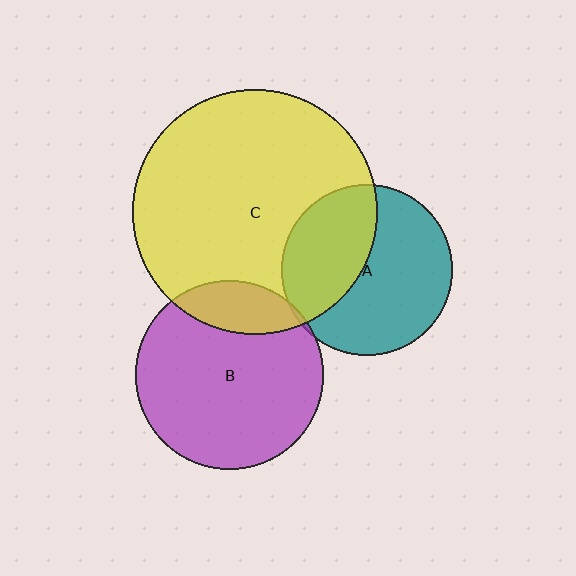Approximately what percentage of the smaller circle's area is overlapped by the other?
Approximately 5%.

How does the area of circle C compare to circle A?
Approximately 2.0 times.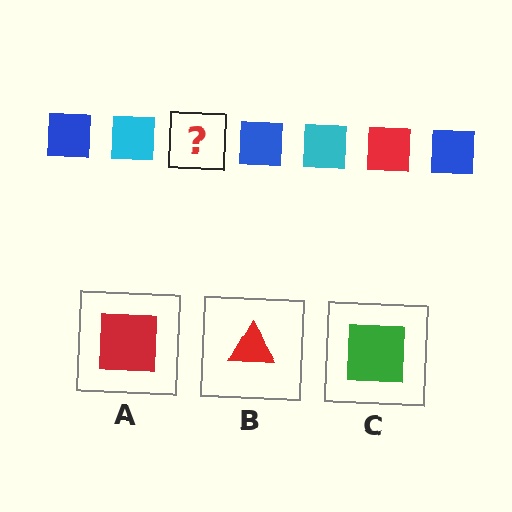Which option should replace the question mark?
Option A.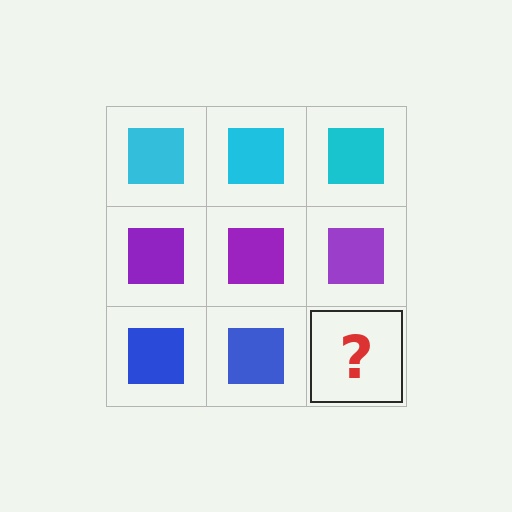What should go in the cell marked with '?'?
The missing cell should contain a blue square.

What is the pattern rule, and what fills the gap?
The rule is that each row has a consistent color. The gap should be filled with a blue square.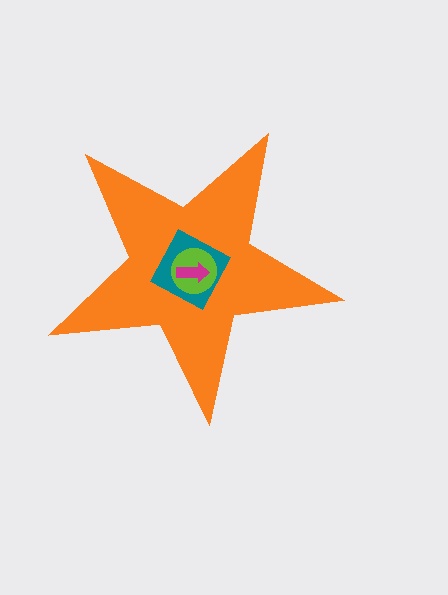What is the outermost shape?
The orange star.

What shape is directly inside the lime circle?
The magenta arrow.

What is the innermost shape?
The magenta arrow.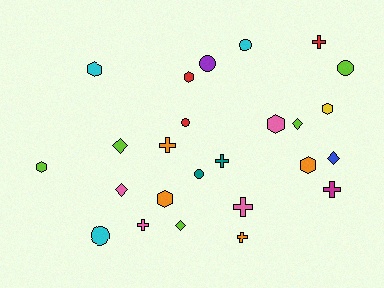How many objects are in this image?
There are 25 objects.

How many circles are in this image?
There are 6 circles.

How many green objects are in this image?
There are no green objects.